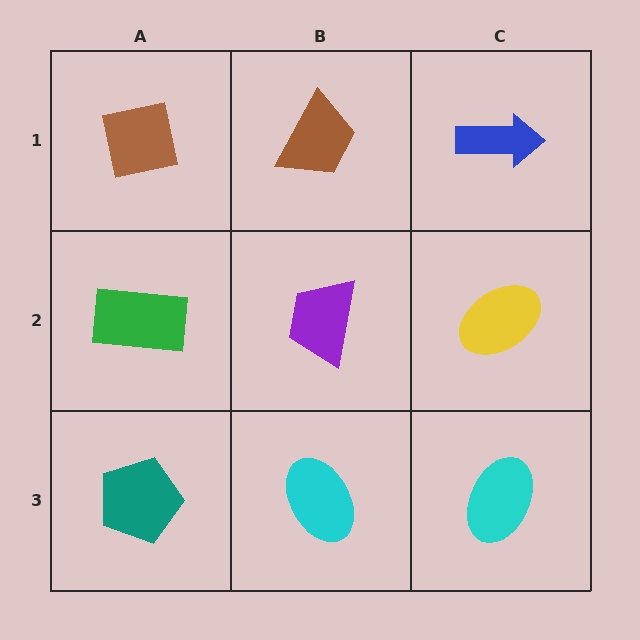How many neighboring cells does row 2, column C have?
3.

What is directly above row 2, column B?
A brown trapezoid.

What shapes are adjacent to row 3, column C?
A yellow ellipse (row 2, column C), a cyan ellipse (row 3, column B).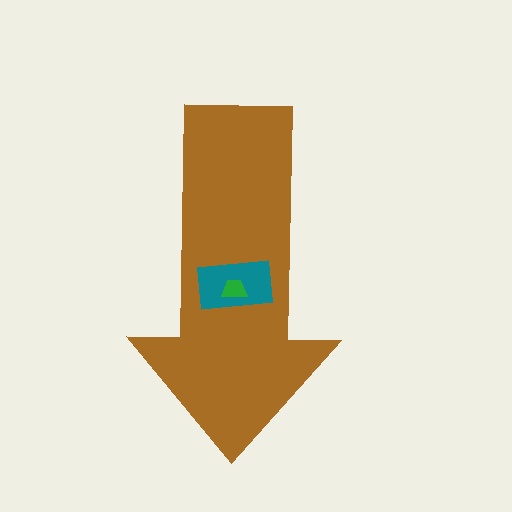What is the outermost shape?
The brown arrow.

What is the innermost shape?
The green trapezoid.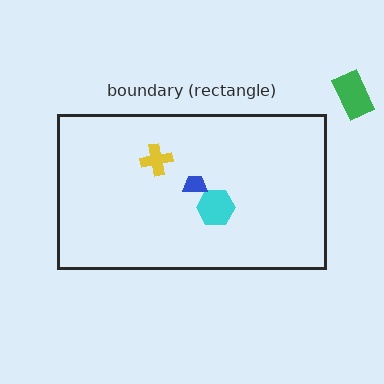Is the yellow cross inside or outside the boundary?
Inside.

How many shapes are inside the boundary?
3 inside, 1 outside.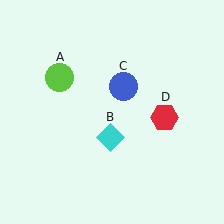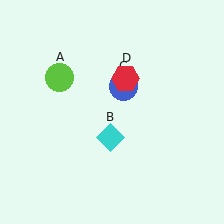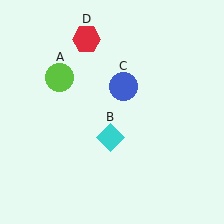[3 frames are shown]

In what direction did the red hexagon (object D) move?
The red hexagon (object D) moved up and to the left.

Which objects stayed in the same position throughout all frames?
Lime circle (object A) and cyan diamond (object B) and blue circle (object C) remained stationary.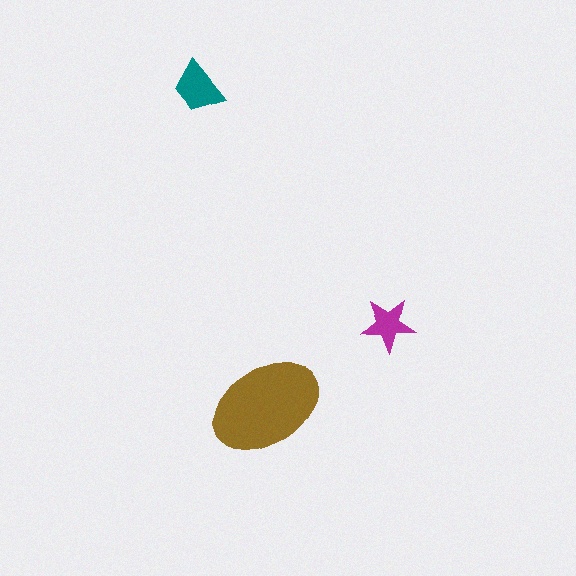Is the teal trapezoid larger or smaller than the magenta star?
Larger.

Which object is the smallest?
The magenta star.